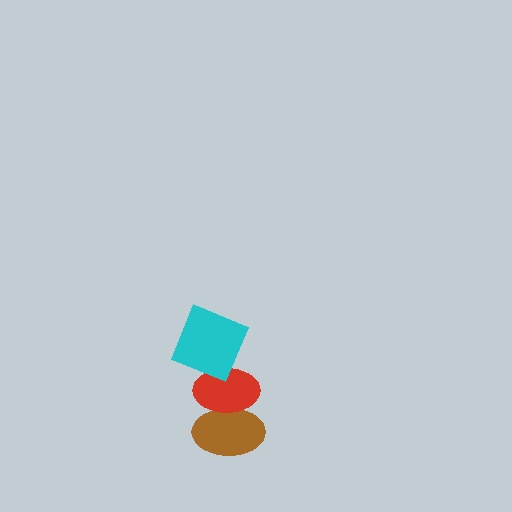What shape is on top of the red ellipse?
The cyan square is on top of the red ellipse.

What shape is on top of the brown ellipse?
The red ellipse is on top of the brown ellipse.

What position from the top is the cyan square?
The cyan square is 1st from the top.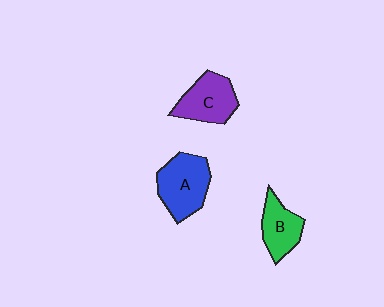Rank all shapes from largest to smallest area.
From largest to smallest: A (blue), C (purple), B (green).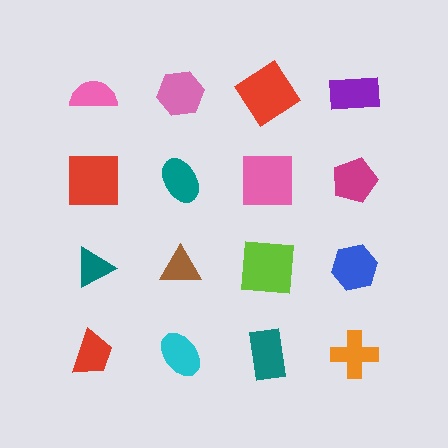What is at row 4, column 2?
A cyan ellipse.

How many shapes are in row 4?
4 shapes.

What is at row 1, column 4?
A purple rectangle.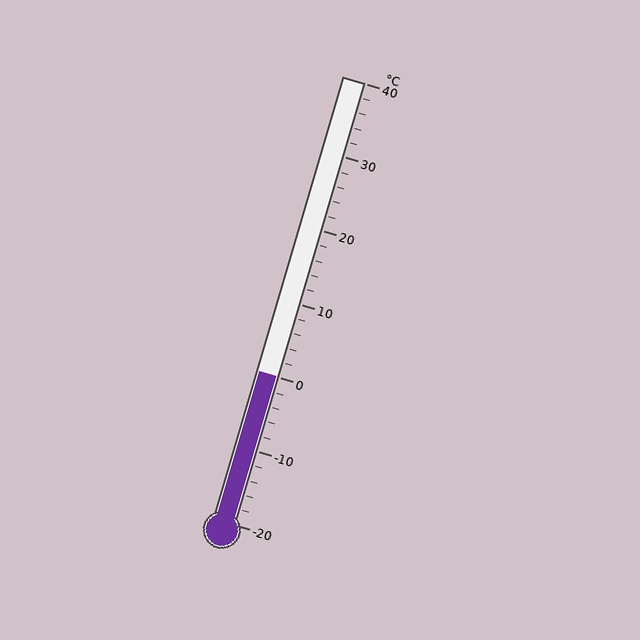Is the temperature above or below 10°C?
The temperature is below 10°C.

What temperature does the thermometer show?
The thermometer shows approximately 0°C.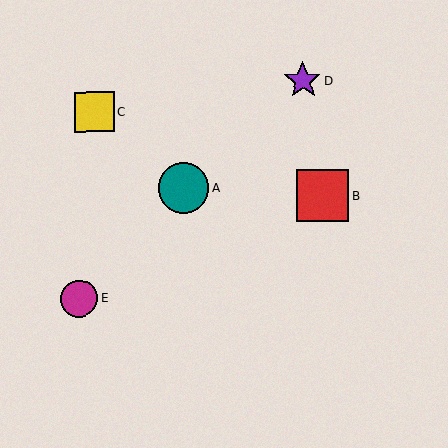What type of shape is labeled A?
Shape A is a teal circle.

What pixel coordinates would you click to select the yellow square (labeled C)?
Click at (94, 112) to select the yellow square C.